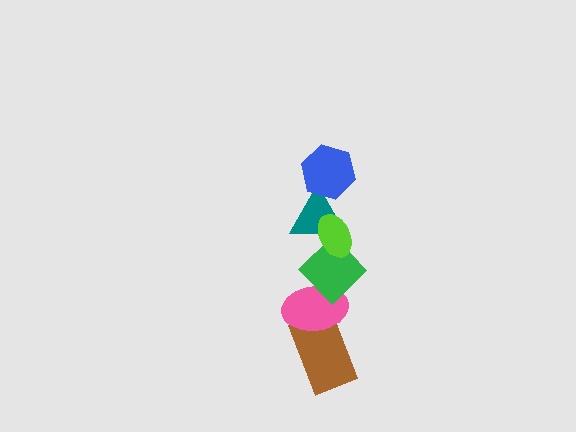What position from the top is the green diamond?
The green diamond is 4th from the top.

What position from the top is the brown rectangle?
The brown rectangle is 6th from the top.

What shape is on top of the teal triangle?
The lime ellipse is on top of the teal triangle.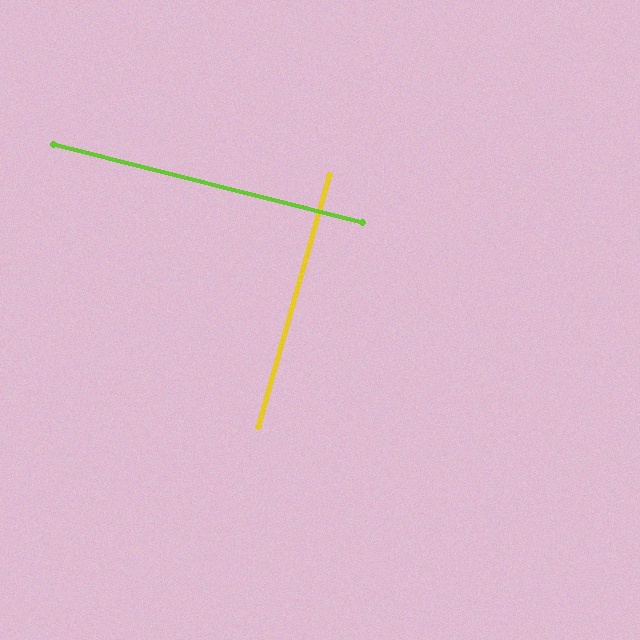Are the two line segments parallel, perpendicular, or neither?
Perpendicular — they meet at approximately 88°.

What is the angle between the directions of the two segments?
Approximately 88 degrees.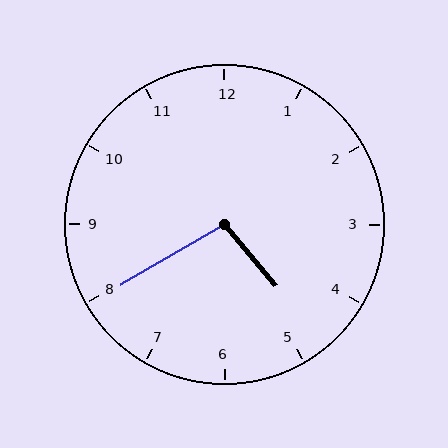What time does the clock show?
4:40.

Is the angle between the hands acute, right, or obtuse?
It is obtuse.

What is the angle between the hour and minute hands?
Approximately 100 degrees.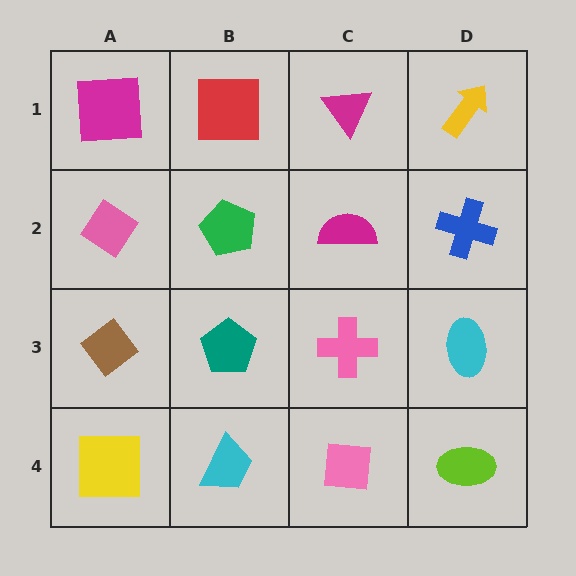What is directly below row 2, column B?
A teal pentagon.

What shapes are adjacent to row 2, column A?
A magenta square (row 1, column A), a brown diamond (row 3, column A), a green pentagon (row 2, column B).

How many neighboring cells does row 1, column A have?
2.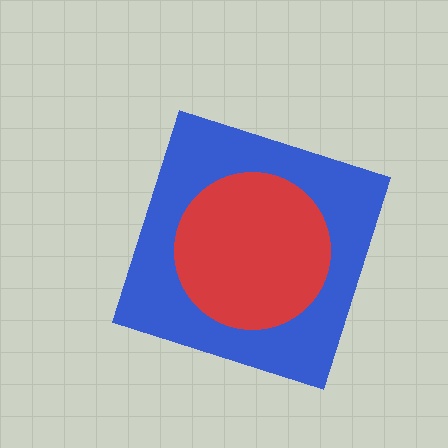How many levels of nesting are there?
2.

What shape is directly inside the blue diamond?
The red circle.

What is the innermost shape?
The red circle.